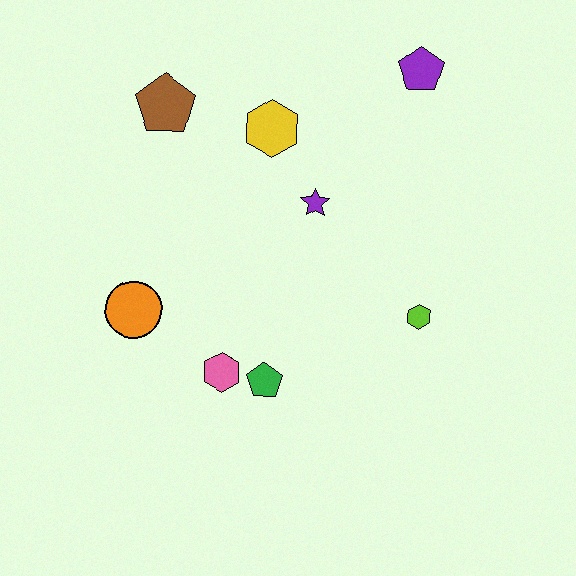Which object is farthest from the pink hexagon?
The purple pentagon is farthest from the pink hexagon.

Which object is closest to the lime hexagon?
The purple star is closest to the lime hexagon.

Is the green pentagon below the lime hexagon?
Yes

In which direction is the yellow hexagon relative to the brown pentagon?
The yellow hexagon is to the right of the brown pentagon.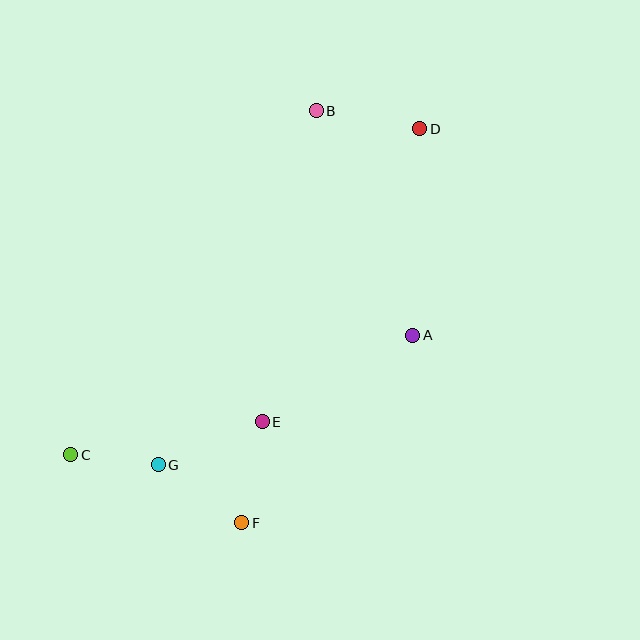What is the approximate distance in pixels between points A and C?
The distance between A and C is approximately 362 pixels.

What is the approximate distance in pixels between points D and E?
The distance between D and E is approximately 332 pixels.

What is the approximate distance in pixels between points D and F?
The distance between D and F is approximately 432 pixels.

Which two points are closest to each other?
Points C and G are closest to each other.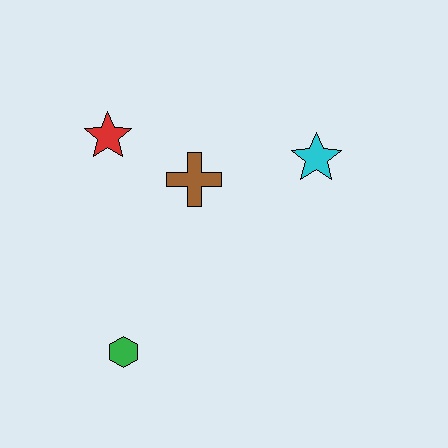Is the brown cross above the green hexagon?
Yes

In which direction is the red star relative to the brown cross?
The red star is to the left of the brown cross.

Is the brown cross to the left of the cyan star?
Yes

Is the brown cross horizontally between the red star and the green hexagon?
No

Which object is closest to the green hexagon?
The brown cross is closest to the green hexagon.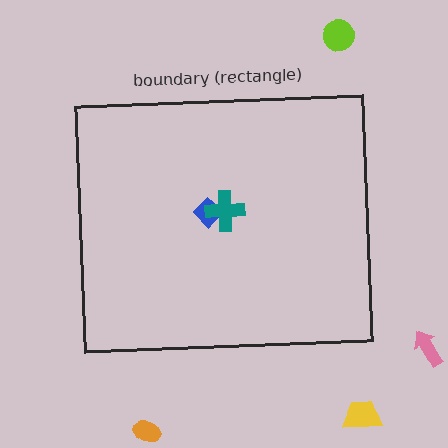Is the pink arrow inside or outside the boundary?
Outside.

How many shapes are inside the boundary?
2 inside, 4 outside.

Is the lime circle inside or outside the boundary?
Outside.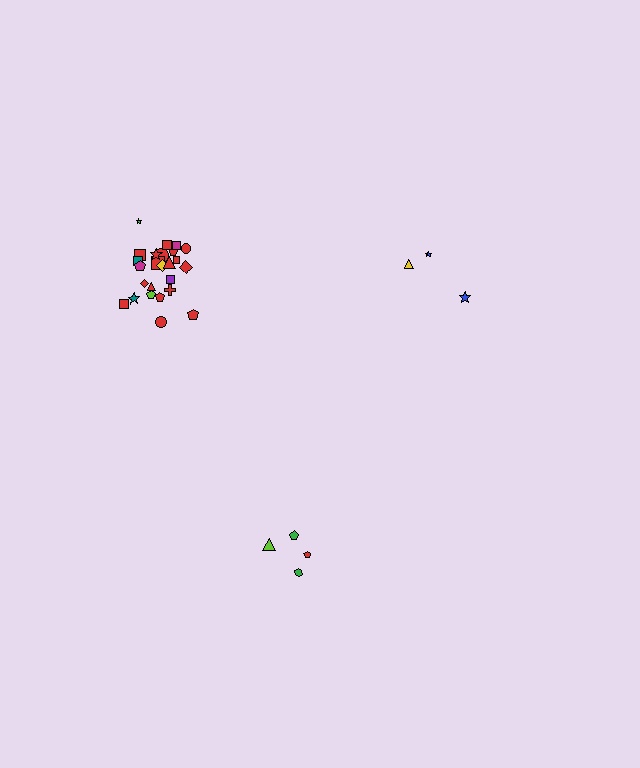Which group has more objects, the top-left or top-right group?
The top-left group.